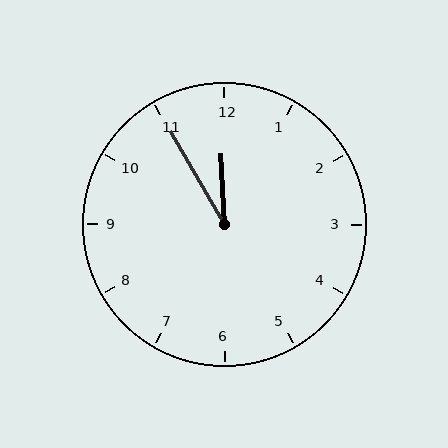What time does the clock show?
11:55.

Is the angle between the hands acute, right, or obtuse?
It is acute.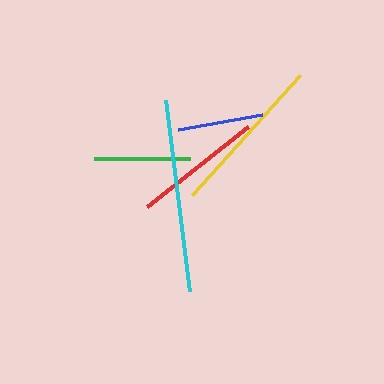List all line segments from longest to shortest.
From longest to shortest: cyan, yellow, red, green, blue.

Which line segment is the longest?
The cyan line is the longest at approximately 192 pixels.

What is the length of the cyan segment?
The cyan segment is approximately 192 pixels long.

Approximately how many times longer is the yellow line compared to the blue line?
The yellow line is approximately 1.9 times the length of the blue line.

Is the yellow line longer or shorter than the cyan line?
The cyan line is longer than the yellow line.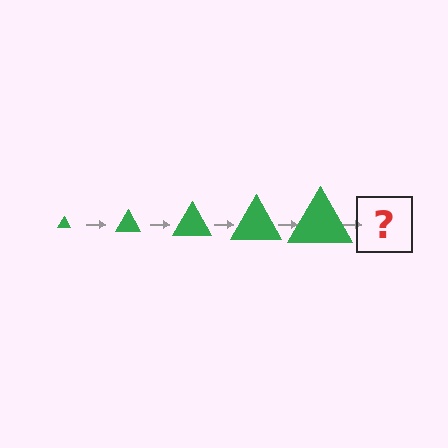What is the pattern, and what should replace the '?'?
The pattern is that the triangle gets progressively larger each step. The '?' should be a green triangle, larger than the previous one.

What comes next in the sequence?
The next element should be a green triangle, larger than the previous one.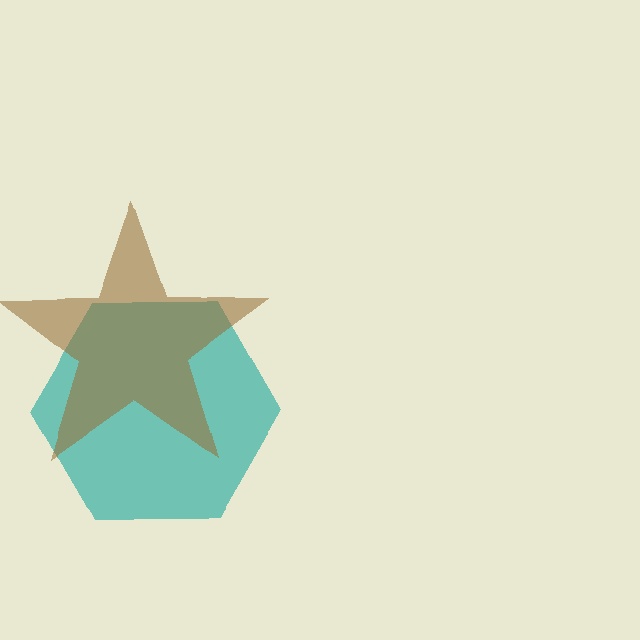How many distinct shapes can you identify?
There are 2 distinct shapes: a teal hexagon, a brown star.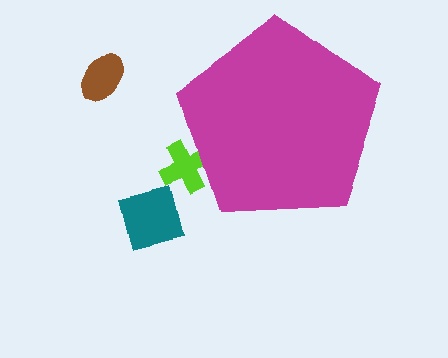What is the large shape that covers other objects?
A magenta pentagon.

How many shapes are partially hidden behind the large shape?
1 shape is partially hidden.